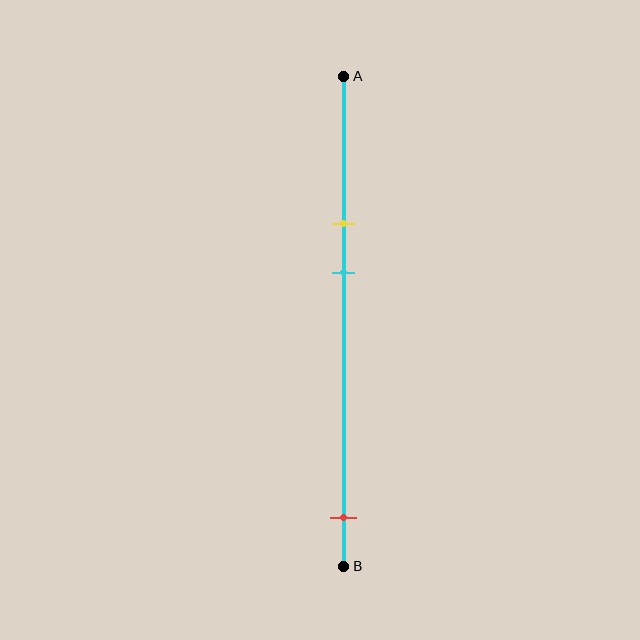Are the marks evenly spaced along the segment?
No, the marks are not evenly spaced.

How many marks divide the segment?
There are 3 marks dividing the segment.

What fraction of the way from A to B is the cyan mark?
The cyan mark is approximately 40% (0.4) of the way from A to B.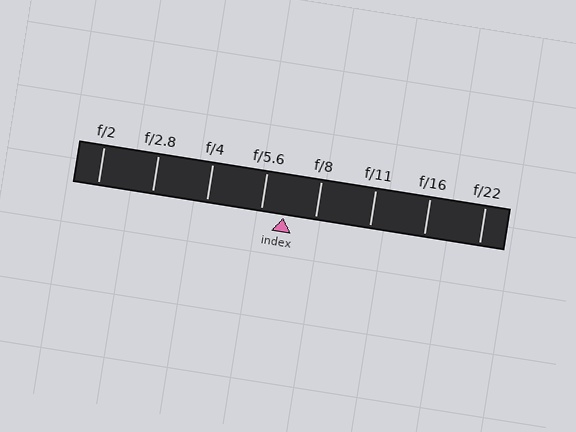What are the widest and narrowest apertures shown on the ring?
The widest aperture shown is f/2 and the narrowest is f/22.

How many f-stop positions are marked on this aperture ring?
There are 8 f-stop positions marked.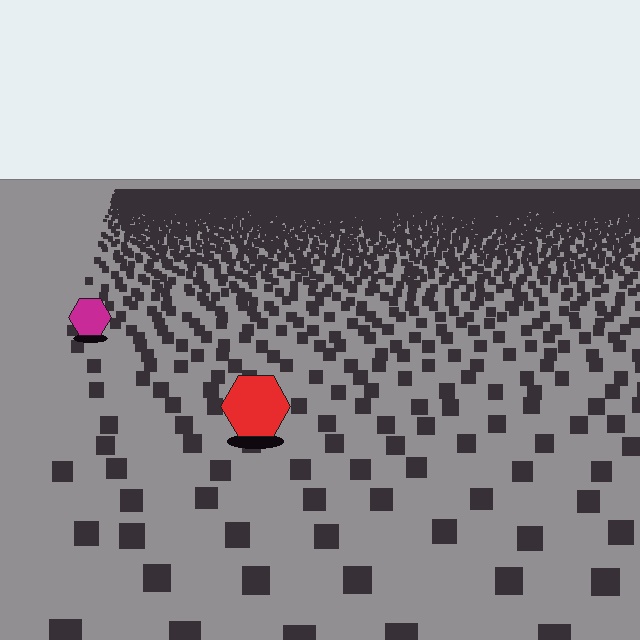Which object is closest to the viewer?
The red hexagon is closest. The texture marks near it are larger and more spread out.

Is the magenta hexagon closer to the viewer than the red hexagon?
No. The red hexagon is closer — you can tell from the texture gradient: the ground texture is coarser near it.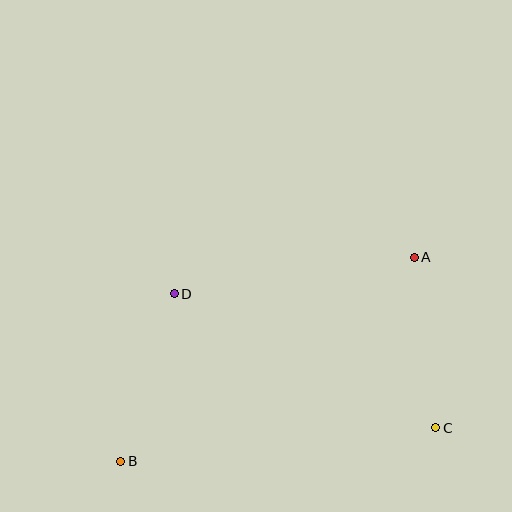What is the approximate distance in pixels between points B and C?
The distance between B and C is approximately 317 pixels.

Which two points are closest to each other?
Points A and C are closest to each other.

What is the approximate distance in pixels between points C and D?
The distance between C and D is approximately 294 pixels.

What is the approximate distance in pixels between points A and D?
The distance between A and D is approximately 243 pixels.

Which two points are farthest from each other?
Points A and B are farthest from each other.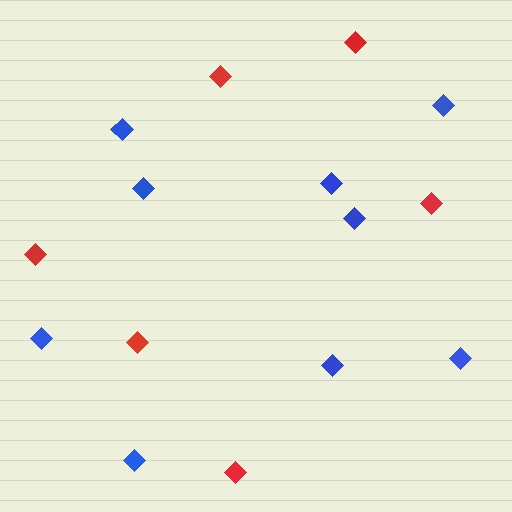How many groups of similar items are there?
There are 2 groups: one group of blue diamonds (9) and one group of red diamonds (6).